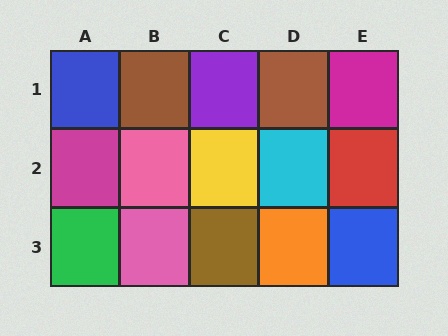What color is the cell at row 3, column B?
Pink.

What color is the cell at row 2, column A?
Magenta.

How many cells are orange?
1 cell is orange.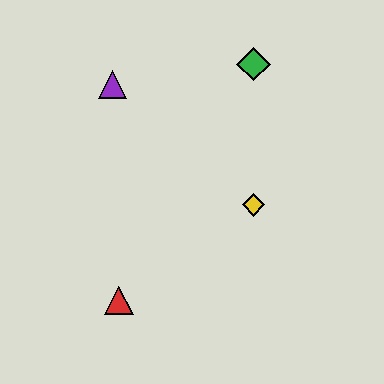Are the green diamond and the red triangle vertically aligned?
No, the green diamond is at x≈253 and the red triangle is at x≈119.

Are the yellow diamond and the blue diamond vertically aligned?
Yes, both are at x≈253.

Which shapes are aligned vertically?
The blue diamond, the green diamond, the yellow diamond are aligned vertically.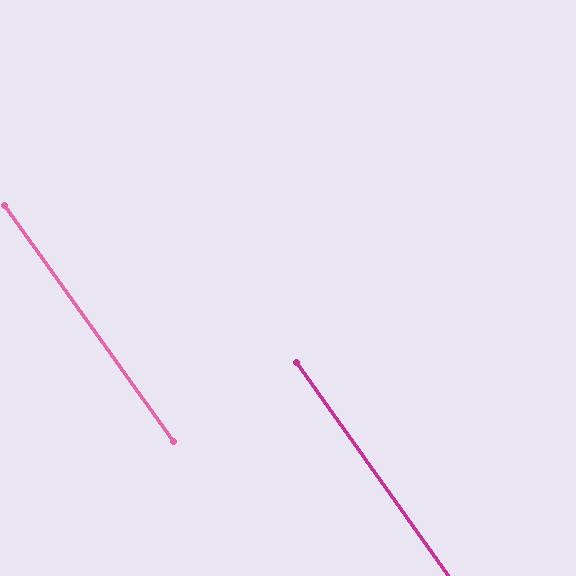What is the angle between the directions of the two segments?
Approximately 0 degrees.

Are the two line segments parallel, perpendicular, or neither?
Parallel — their directions differ by only 0.3°.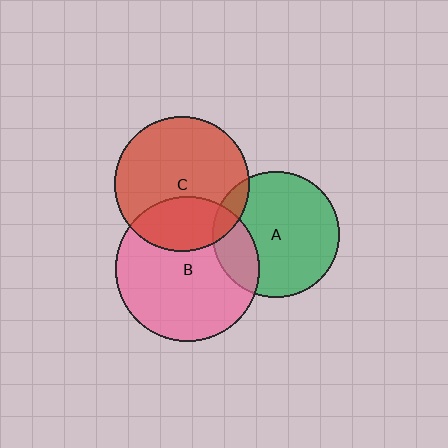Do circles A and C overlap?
Yes.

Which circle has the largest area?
Circle B (pink).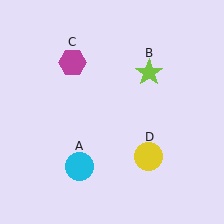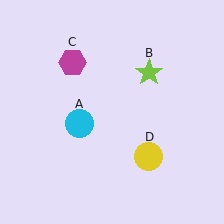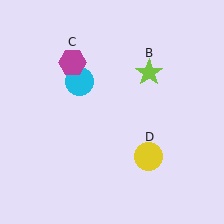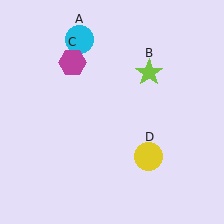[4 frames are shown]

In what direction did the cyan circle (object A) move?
The cyan circle (object A) moved up.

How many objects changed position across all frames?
1 object changed position: cyan circle (object A).